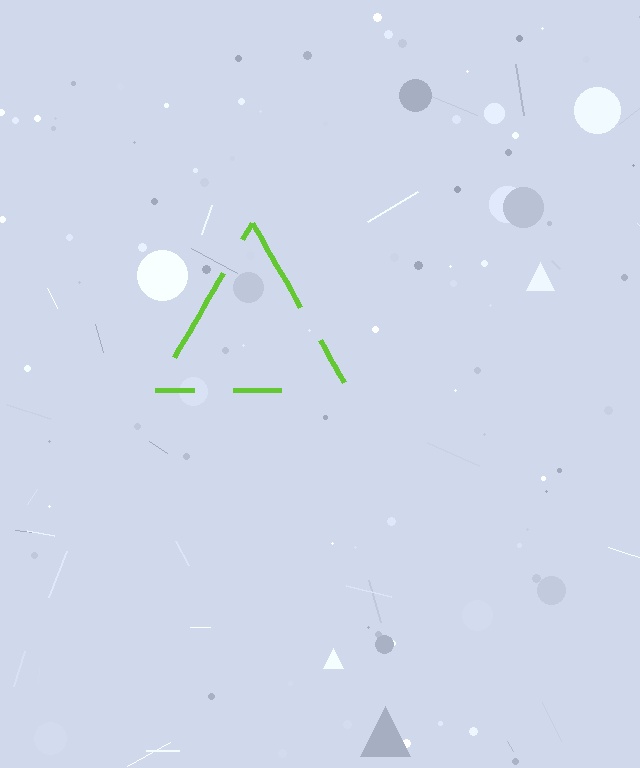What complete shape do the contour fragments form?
The contour fragments form a triangle.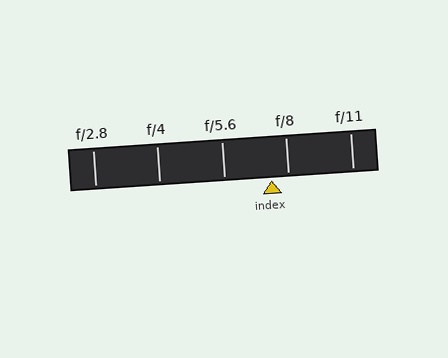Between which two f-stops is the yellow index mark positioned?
The index mark is between f/5.6 and f/8.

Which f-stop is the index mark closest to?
The index mark is closest to f/8.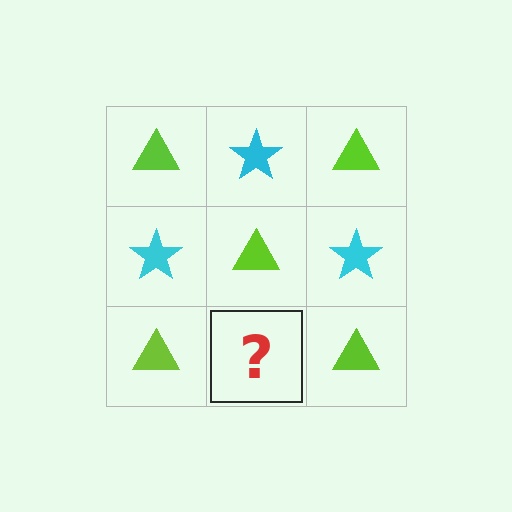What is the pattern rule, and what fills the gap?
The rule is that it alternates lime triangle and cyan star in a checkerboard pattern. The gap should be filled with a cyan star.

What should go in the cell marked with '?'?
The missing cell should contain a cyan star.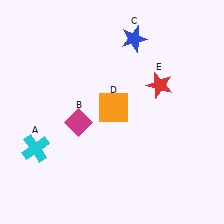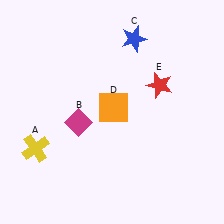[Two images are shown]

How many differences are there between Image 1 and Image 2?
There is 1 difference between the two images.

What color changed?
The cross (A) changed from cyan in Image 1 to yellow in Image 2.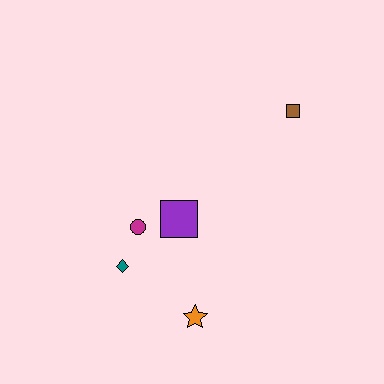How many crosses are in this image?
There are no crosses.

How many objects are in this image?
There are 5 objects.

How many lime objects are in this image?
There are no lime objects.